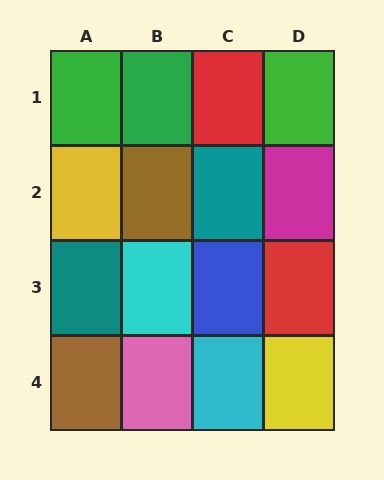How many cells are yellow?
2 cells are yellow.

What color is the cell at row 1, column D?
Green.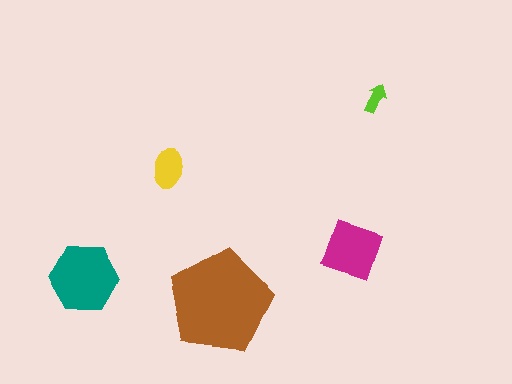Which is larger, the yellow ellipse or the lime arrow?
The yellow ellipse.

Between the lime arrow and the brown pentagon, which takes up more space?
The brown pentagon.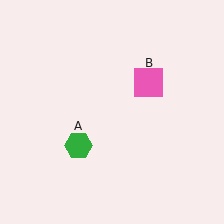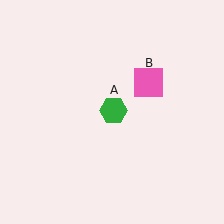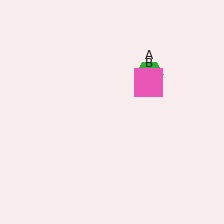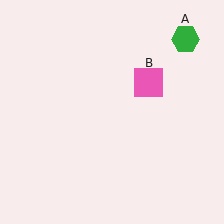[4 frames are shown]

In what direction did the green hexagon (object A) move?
The green hexagon (object A) moved up and to the right.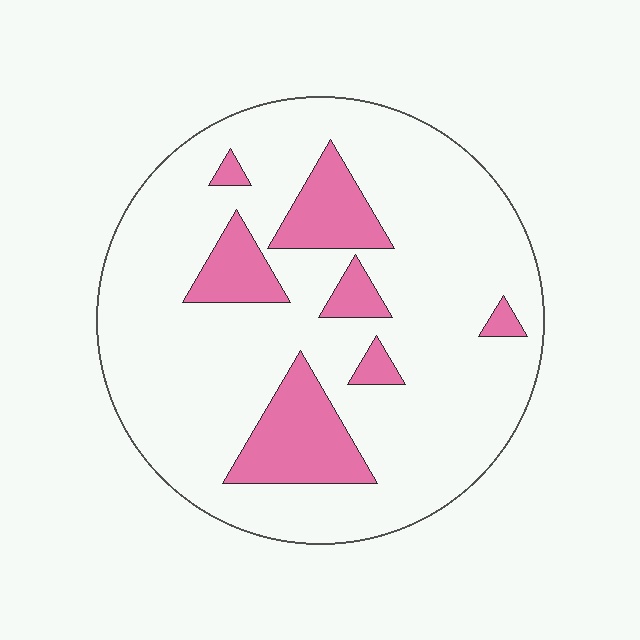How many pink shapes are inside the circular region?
7.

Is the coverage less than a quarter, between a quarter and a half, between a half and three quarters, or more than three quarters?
Less than a quarter.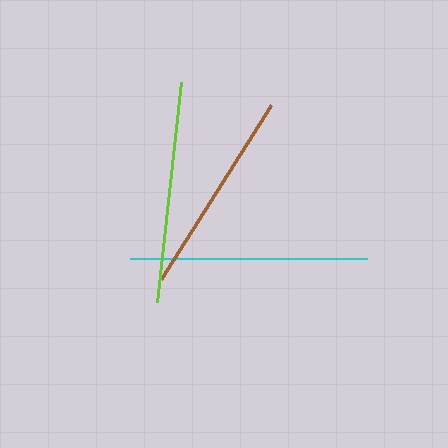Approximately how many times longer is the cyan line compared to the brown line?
The cyan line is approximately 1.2 times the length of the brown line.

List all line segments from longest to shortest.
From longest to shortest: cyan, lime, brown.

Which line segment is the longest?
The cyan line is the longest at approximately 237 pixels.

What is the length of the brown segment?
The brown segment is approximately 206 pixels long.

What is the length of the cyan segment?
The cyan segment is approximately 237 pixels long.